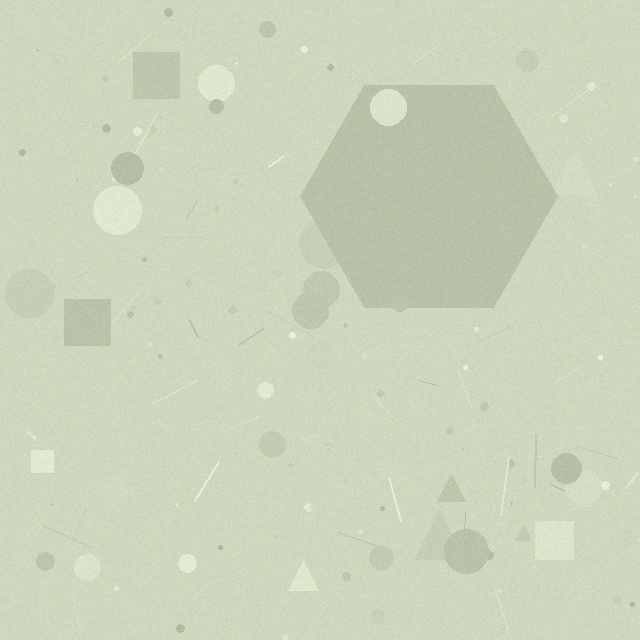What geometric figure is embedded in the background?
A hexagon is embedded in the background.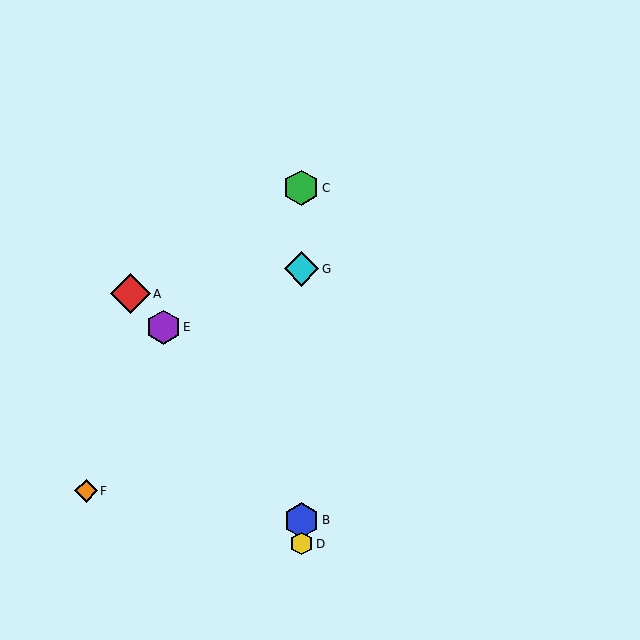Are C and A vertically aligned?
No, C is at x≈301 and A is at x≈130.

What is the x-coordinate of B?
Object B is at x≈301.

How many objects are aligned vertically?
4 objects (B, C, D, G) are aligned vertically.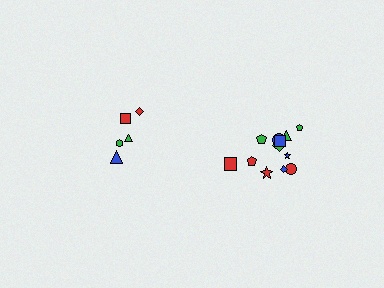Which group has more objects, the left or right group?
The right group.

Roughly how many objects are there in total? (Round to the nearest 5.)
Roughly 15 objects in total.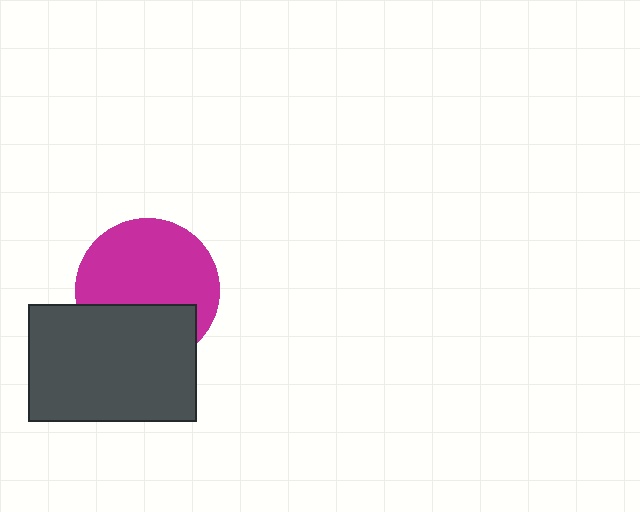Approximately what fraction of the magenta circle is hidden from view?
Roughly 35% of the magenta circle is hidden behind the dark gray rectangle.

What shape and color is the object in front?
The object in front is a dark gray rectangle.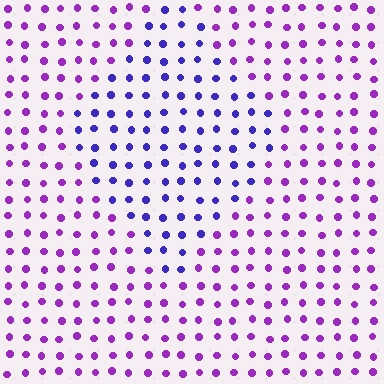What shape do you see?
I see a diamond.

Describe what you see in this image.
The image is filled with small purple elements in a uniform arrangement. A diamond-shaped region is visible where the elements are tinted to a slightly different hue, forming a subtle color boundary.